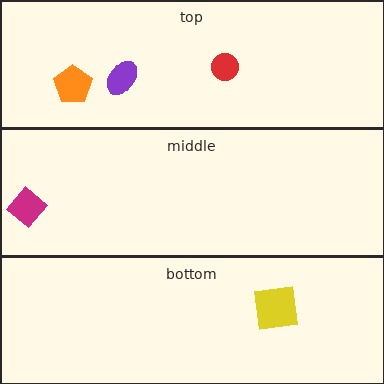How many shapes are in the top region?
3.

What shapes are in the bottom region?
The yellow square.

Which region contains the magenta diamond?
The middle region.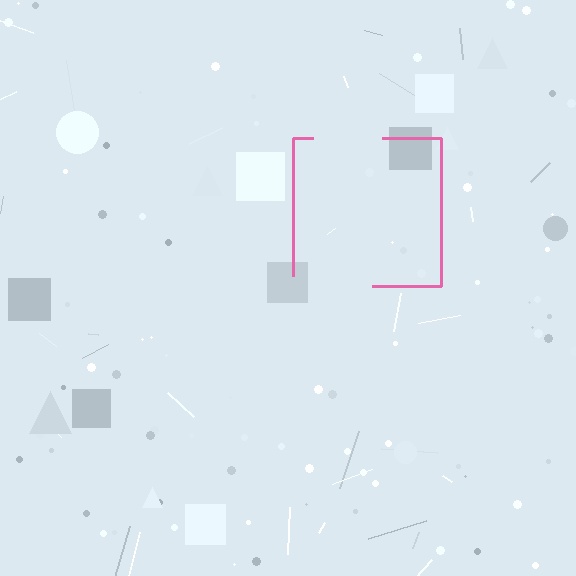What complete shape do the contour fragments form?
The contour fragments form a square.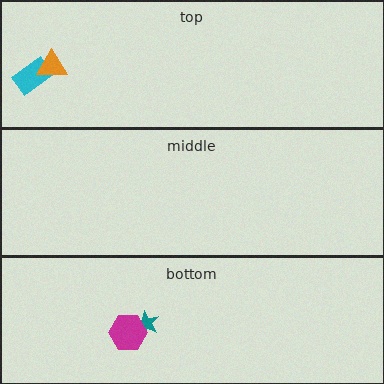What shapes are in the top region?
The cyan rectangle, the orange triangle.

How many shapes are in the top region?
2.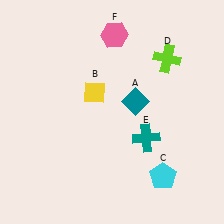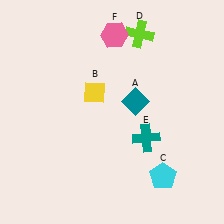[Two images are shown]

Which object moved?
The lime cross (D) moved left.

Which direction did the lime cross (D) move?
The lime cross (D) moved left.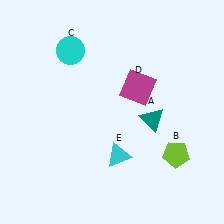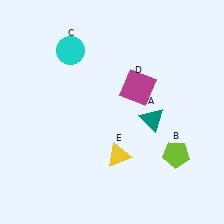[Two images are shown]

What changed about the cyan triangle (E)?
In Image 1, E is cyan. In Image 2, it changed to yellow.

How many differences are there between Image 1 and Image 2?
There is 1 difference between the two images.